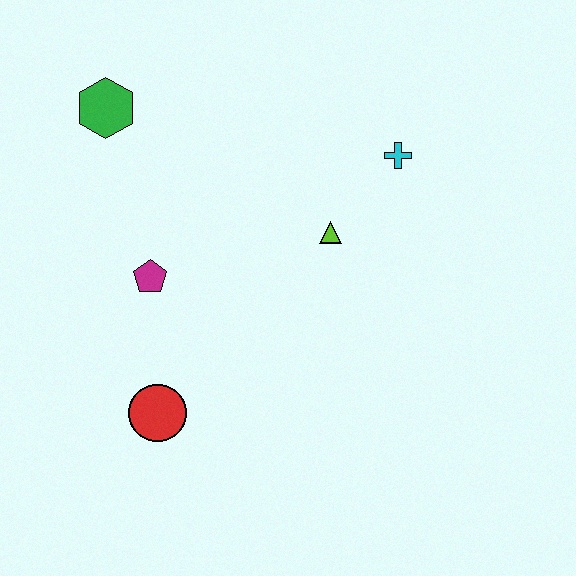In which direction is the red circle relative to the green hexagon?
The red circle is below the green hexagon.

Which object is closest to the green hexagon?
The magenta pentagon is closest to the green hexagon.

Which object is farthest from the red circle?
The cyan cross is farthest from the red circle.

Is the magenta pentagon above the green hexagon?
No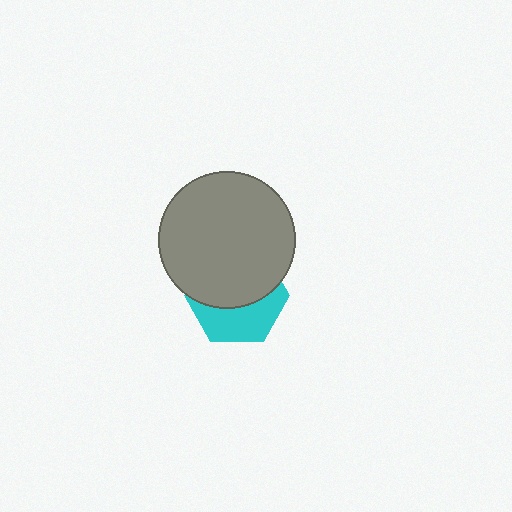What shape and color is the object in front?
The object in front is a gray circle.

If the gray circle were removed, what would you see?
You would see the complete cyan hexagon.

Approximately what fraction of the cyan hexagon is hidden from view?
Roughly 58% of the cyan hexagon is hidden behind the gray circle.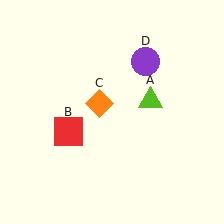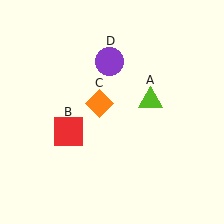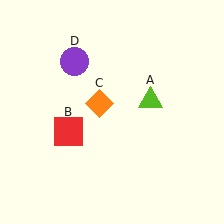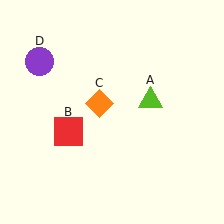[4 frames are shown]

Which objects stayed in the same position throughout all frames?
Lime triangle (object A) and red square (object B) and orange diamond (object C) remained stationary.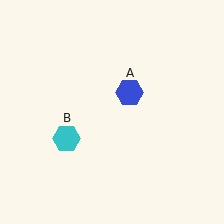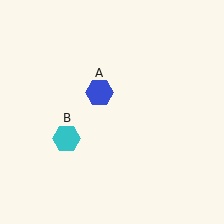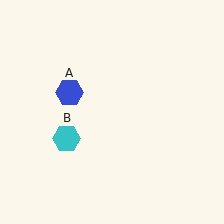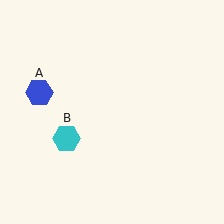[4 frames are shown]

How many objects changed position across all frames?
1 object changed position: blue hexagon (object A).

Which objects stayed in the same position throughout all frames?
Cyan hexagon (object B) remained stationary.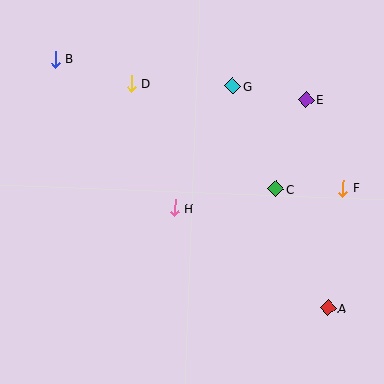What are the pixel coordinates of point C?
Point C is at (276, 189).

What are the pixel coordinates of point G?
Point G is at (233, 86).